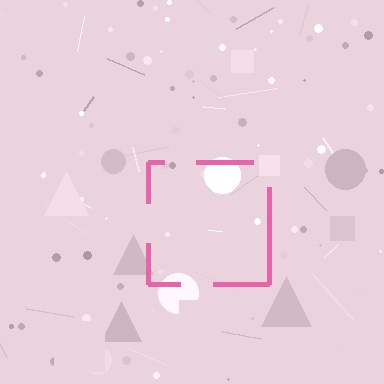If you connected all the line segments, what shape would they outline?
They would outline a square.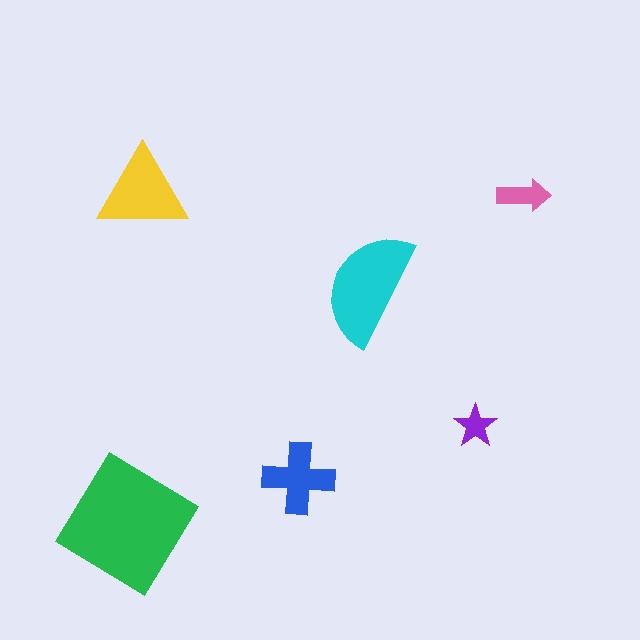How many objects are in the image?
There are 6 objects in the image.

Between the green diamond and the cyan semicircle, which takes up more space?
The green diamond.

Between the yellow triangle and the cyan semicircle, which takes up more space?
The cyan semicircle.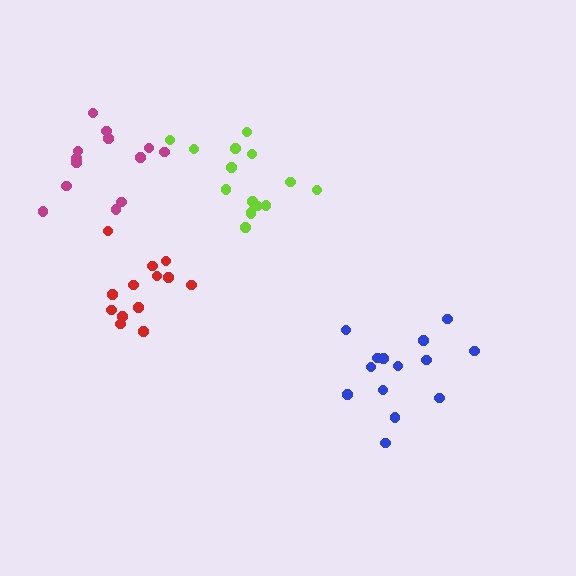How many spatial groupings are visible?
There are 4 spatial groupings.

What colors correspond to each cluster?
The clusters are colored: red, blue, magenta, lime.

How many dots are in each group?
Group 1: 13 dots, Group 2: 14 dots, Group 3: 14 dots, Group 4: 15 dots (56 total).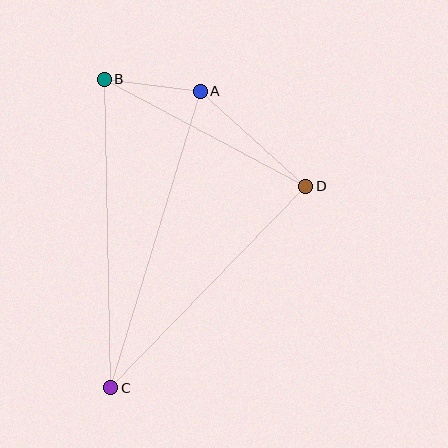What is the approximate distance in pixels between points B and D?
The distance between B and D is approximately 228 pixels.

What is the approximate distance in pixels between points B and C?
The distance between B and C is approximately 309 pixels.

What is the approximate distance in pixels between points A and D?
The distance between A and D is approximately 142 pixels.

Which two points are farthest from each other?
Points A and C are farthest from each other.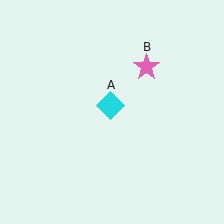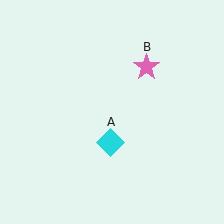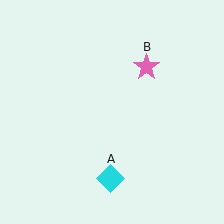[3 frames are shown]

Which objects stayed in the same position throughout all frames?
Pink star (object B) remained stationary.